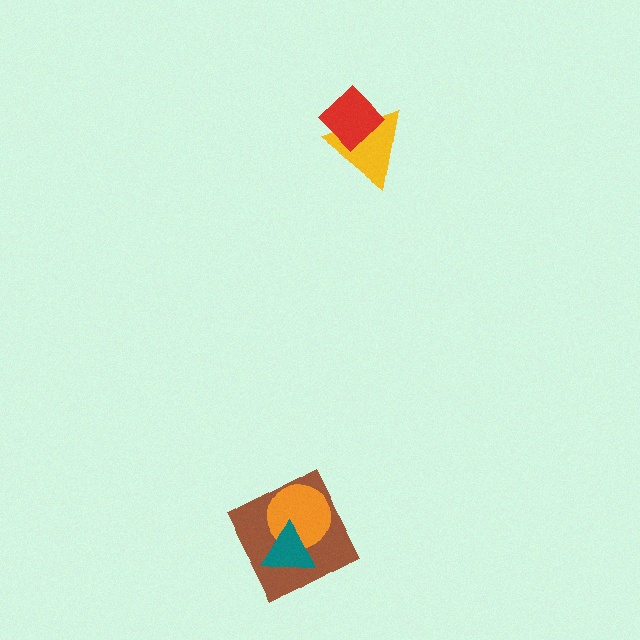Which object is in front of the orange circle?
The teal triangle is in front of the orange circle.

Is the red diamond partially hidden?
No, no other shape covers it.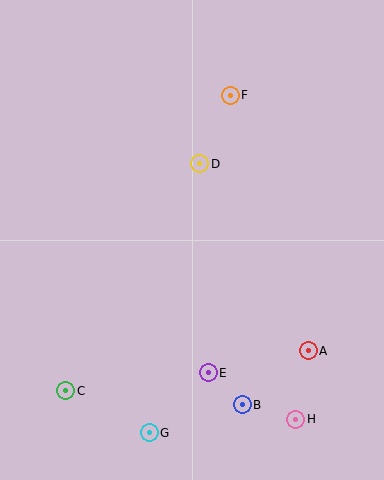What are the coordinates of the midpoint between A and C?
The midpoint between A and C is at (187, 371).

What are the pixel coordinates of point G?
Point G is at (149, 433).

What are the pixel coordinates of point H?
Point H is at (296, 419).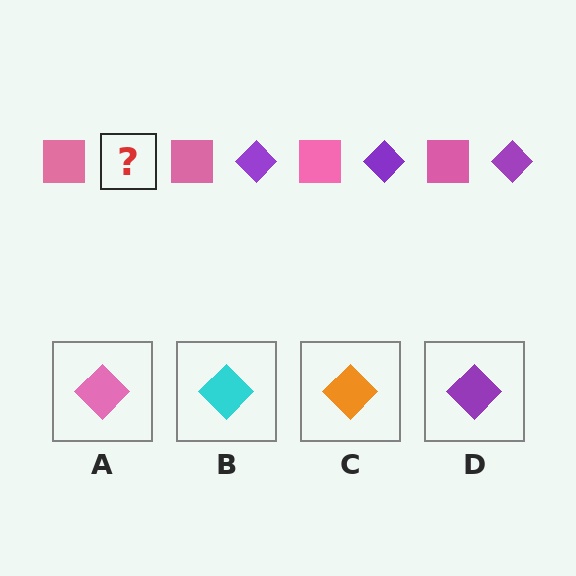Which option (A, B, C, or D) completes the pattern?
D.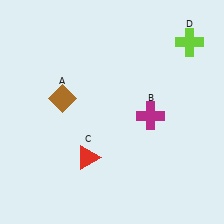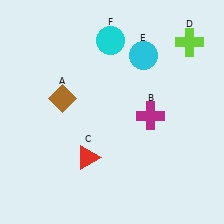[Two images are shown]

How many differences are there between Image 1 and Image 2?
There are 2 differences between the two images.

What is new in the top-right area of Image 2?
A cyan circle (E) was added in the top-right area of Image 2.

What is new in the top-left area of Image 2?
A cyan circle (F) was added in the top-left area of Image 2.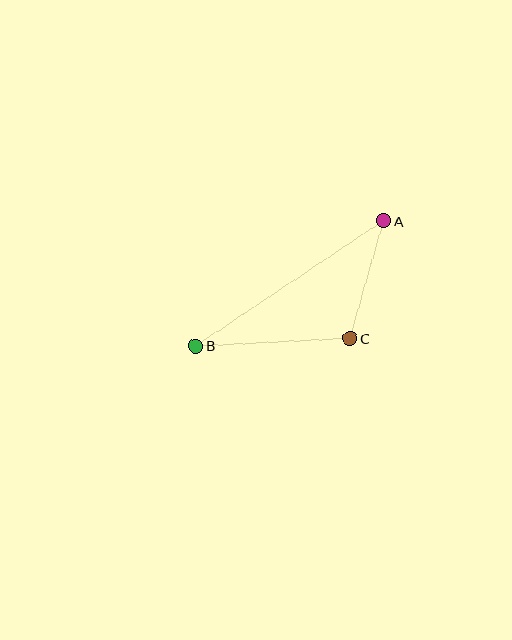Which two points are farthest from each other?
Points A and B are farthest from each other.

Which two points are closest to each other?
Points A and C are closest to each other.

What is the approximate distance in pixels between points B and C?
The distance between B and C is approximately 155 pixels.